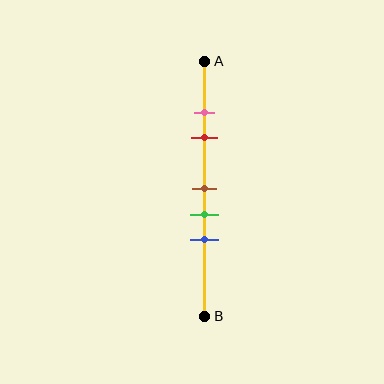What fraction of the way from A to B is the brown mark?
The brown mark is approximately 50% (0.5) of the way from A to B.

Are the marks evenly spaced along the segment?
No, the marks are not evenly spaced.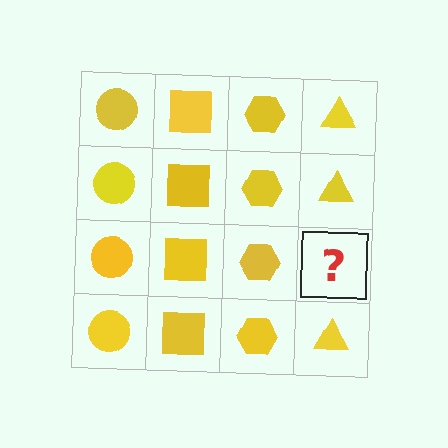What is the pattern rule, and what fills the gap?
The rule is that each column has a consistent shape. The gap should be filled with a yellow triangle.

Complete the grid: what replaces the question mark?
The question mark should be replaced with a yellow triangle.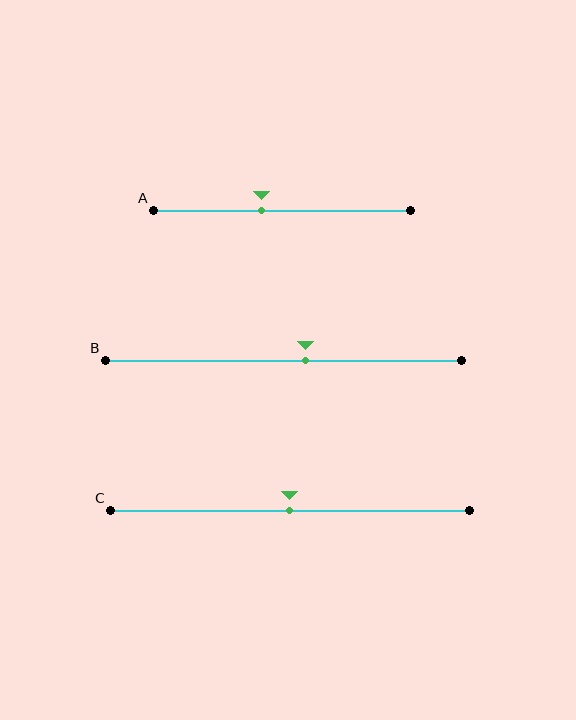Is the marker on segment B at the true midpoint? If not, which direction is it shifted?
No, the marker on segment B is shifted to the right by about 6% of the segment length.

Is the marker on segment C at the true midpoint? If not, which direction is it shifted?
Yes, the marker on segment C is at the true midpoint.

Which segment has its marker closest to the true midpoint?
Segment C has its marker closest to the true midpoint.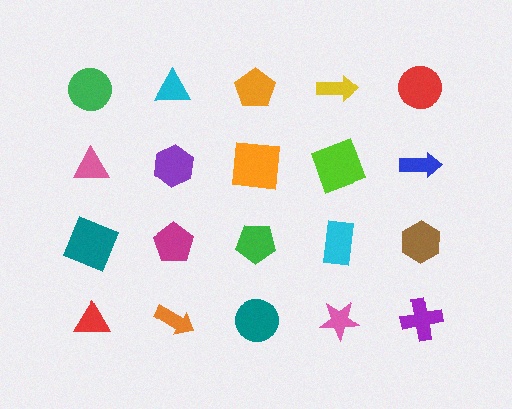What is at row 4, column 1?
A red triangle.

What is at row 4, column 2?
An orange arrow.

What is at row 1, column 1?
A green circle.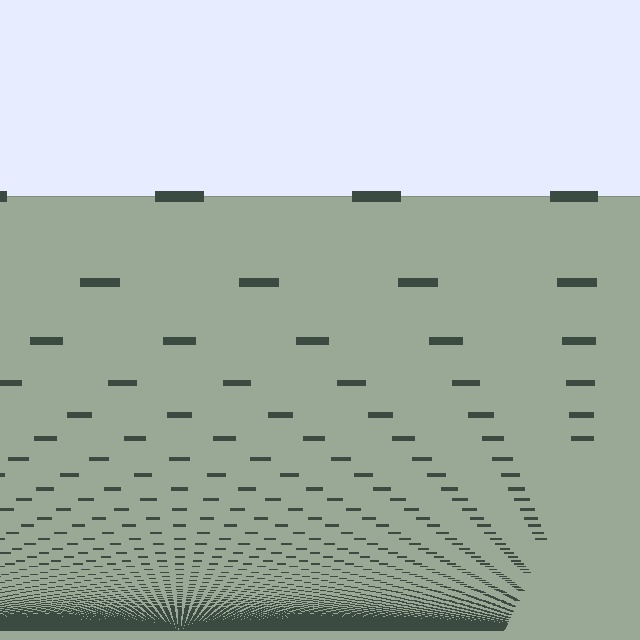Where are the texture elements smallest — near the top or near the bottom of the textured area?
Near the bottom.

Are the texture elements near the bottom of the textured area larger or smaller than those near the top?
Smaller. The gradient is inverted — elements near the bottom are smaller and denser.